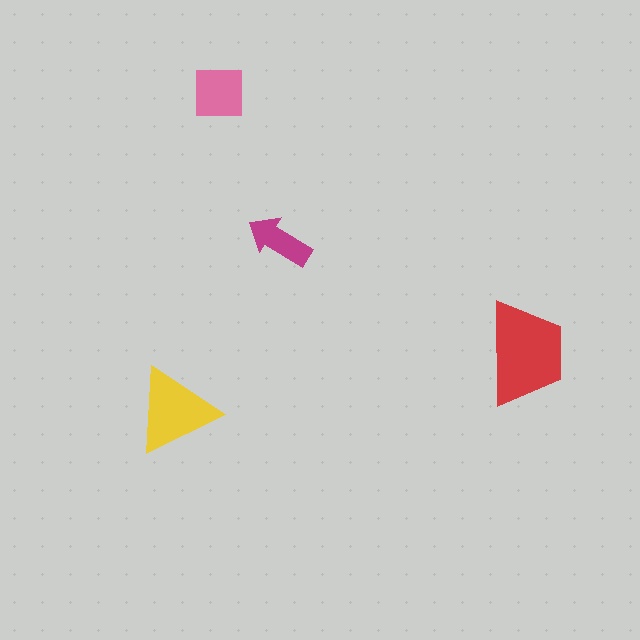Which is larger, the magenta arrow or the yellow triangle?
The yellow triangle.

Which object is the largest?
The red trapezoid.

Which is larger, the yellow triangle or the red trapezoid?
The red trapezoid.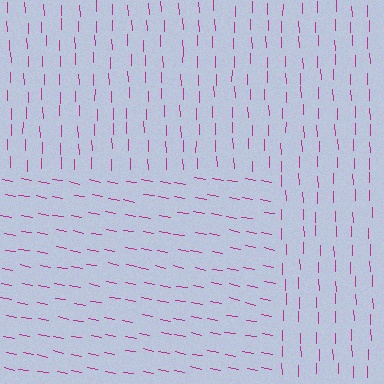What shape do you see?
I see a rectangle.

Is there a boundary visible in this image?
Yes, there is a texture boundary formed by a change in line orientation.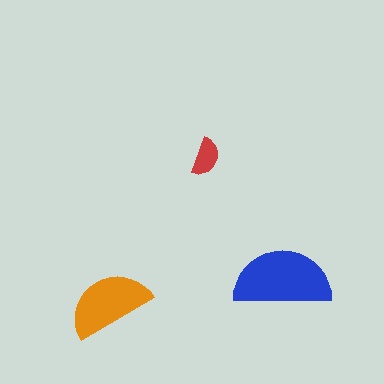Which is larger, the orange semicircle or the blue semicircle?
The blue one.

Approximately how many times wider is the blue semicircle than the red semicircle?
About 2.5 times wider.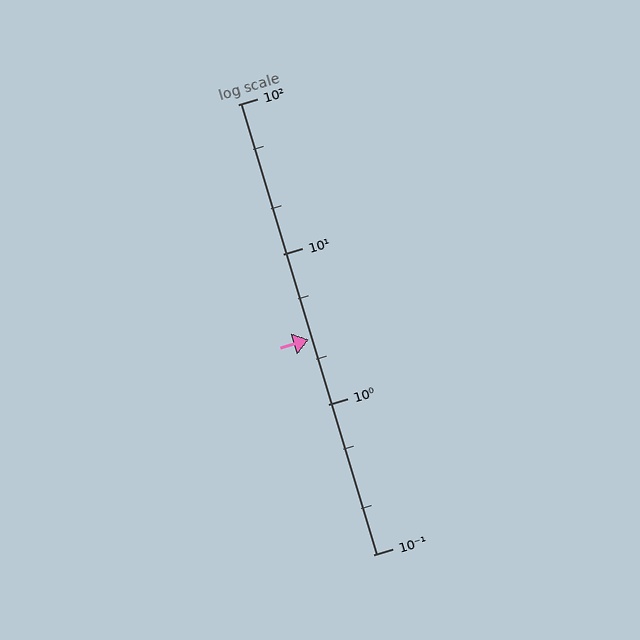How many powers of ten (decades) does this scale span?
The scale spans 3 decades, from 0.1 to 100.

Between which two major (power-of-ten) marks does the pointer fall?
The pointer is between 1 and 10.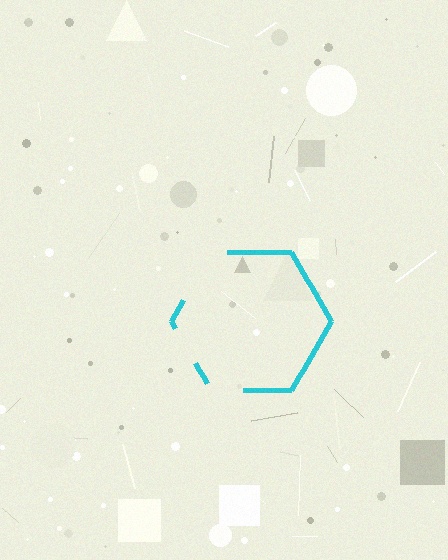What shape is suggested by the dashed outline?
The dashed outline suggests a hexagon.